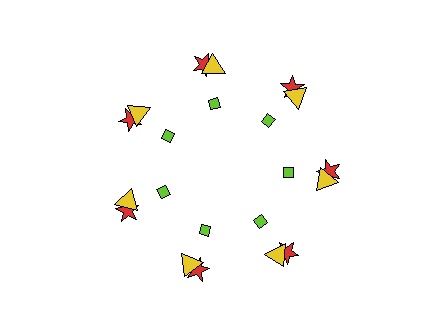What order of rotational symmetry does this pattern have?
This pattern has 7-fold rotational symmetry.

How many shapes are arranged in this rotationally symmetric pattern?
There are 21 shapes, arranged in 7 groups of 3.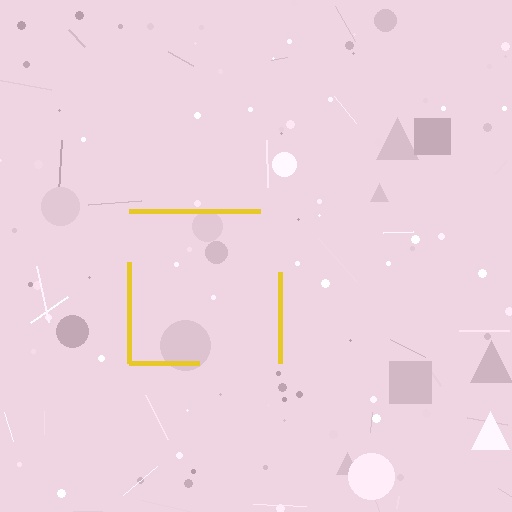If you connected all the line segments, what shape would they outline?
They would outline a square.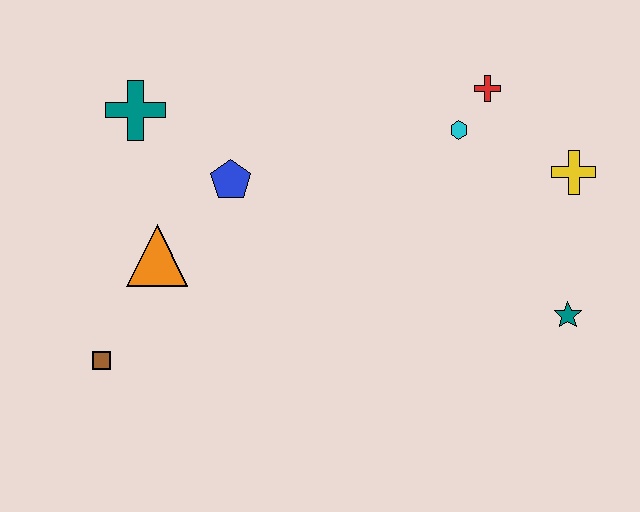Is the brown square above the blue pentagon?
No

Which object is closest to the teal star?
The yellow cross is closest to the teal star.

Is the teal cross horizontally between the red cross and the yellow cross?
No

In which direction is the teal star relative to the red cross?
The teal star is below the red cross.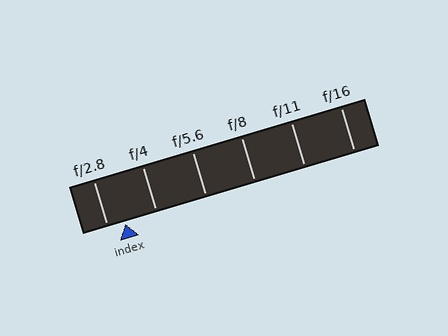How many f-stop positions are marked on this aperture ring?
There are 6 f-stop positions marked.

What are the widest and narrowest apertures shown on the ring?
The widest aperture shown is f/2.8 and the narrowest is f/16.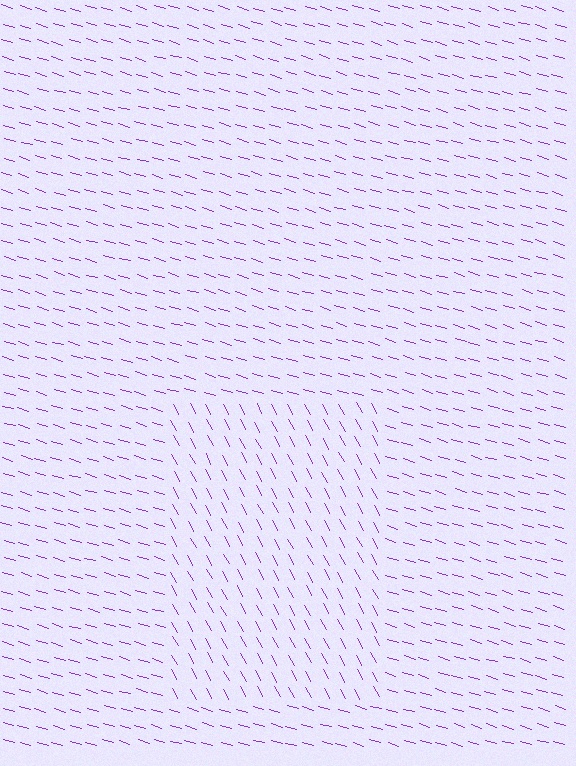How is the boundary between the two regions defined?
The boundary is defined purely by a change in line orientation (approximately 45 degrees difference). All lines are the same color and thickness.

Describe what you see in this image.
The image is filled with small purple line segments. A rectangle region in the image has lines oriented differently from the surrounding lines, creating a visible texture boundary.